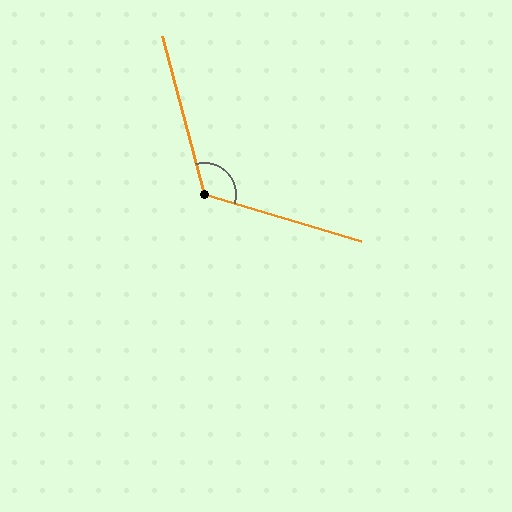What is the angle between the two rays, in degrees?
Approximately 122 degrees.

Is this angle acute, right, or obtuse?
It is obtuse.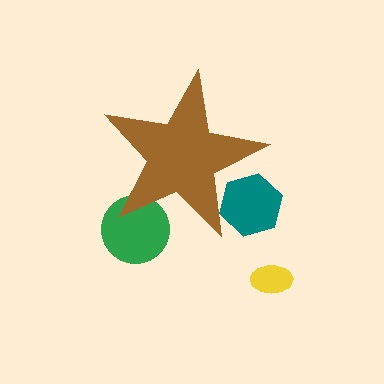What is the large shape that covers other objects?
A brown star.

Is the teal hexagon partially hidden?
Yes, the teal hexagon is partially hidden behind the brown star.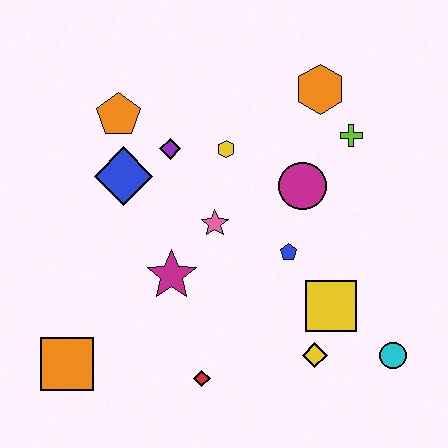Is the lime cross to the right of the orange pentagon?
Yes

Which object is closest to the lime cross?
The orange hexagon is closest to the lime cross.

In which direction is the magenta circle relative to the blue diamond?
The magenta circle is to the right of the blue diamond.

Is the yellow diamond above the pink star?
No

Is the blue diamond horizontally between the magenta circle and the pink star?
No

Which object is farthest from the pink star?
The cyan circle is farthest from the pink star.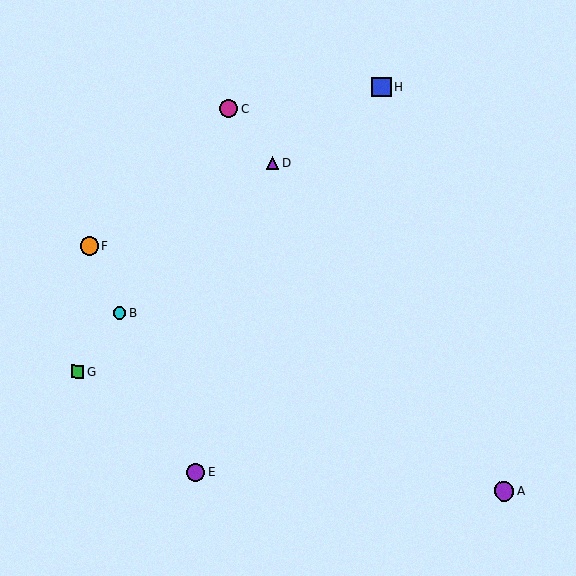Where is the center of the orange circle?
The center of the orange circle is at (90, 246).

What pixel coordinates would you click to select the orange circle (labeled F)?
Click at (90, 246) to select the orange circle F.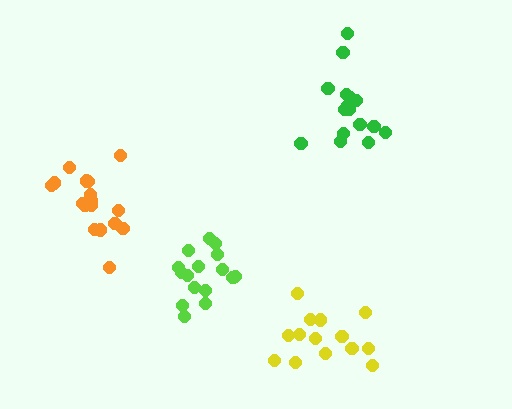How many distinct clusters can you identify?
There are 4 distinct clusters.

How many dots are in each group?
Group 1: 16 dots, Group 2: 18 dots, Group 3: 16 dots, Group 4: 14 dots (64 total).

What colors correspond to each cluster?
The clusters are colored: lime, orange, green, yellow.